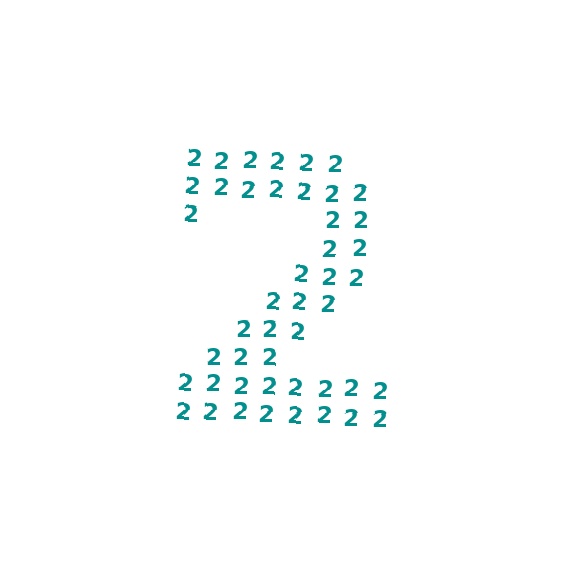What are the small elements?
The small elements are digit 2's.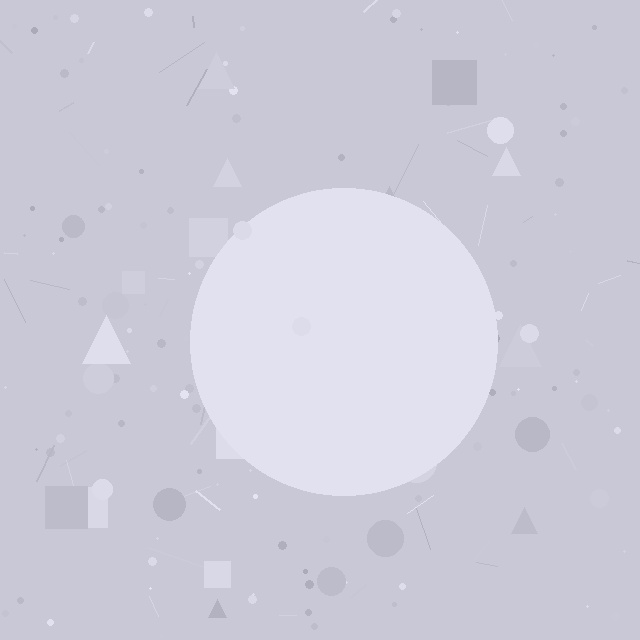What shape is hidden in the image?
A circle is hidden in the image.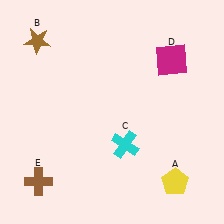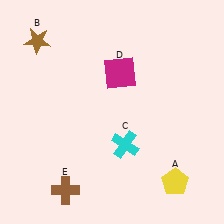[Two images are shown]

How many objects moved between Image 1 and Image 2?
2 objects moved between the two images.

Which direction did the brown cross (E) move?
The brown cross (E) moved right.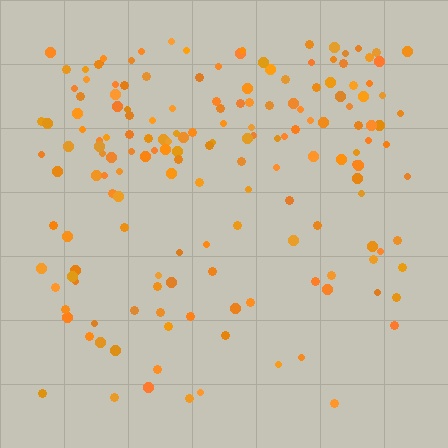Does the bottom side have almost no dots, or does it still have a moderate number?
Still a moderate number, just noticeably fewer than the top.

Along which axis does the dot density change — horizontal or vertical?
Vertical.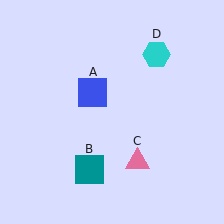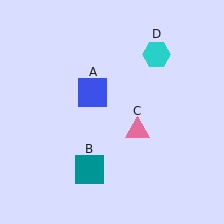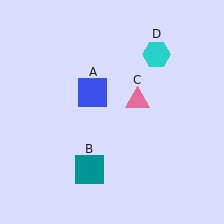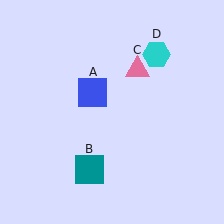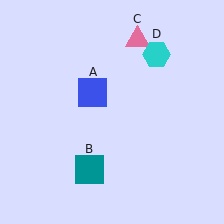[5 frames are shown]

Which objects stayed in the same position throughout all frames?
Blue square (object A) and teal square (object B) and cyan hexagon (object D) remained stationary.